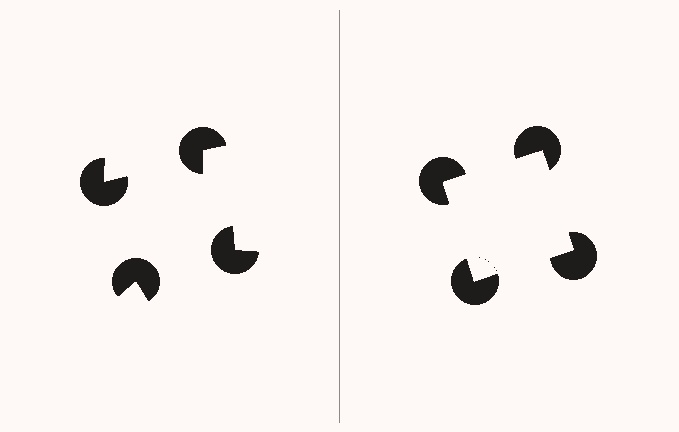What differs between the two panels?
The pac-man discs are positioned identically on both sides; only the wedge orientations differ. On the right they align to a square; on the left they are misaligned.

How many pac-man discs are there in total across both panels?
8 — 4 on each side.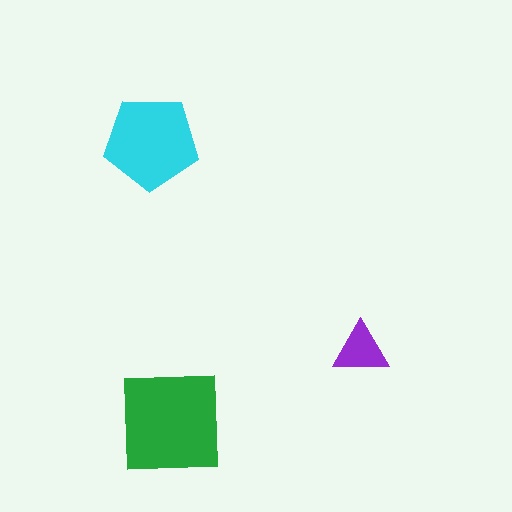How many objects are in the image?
There are 3 objects in the image.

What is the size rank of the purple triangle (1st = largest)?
3rd.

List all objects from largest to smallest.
The green square, the cyan pentagon, the purple triangle.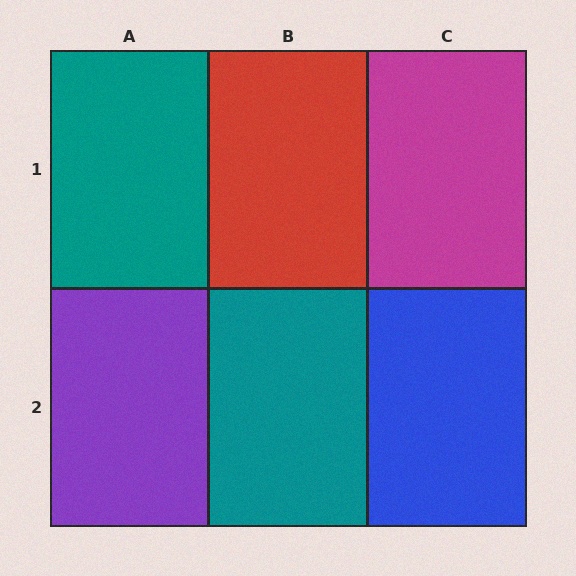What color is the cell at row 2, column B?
Teal.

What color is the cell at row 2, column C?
Blue.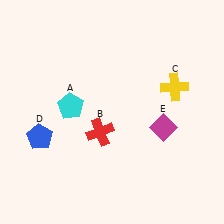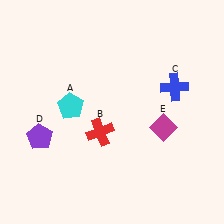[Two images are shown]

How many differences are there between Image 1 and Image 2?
There are 2 differences between the two images.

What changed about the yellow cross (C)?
In Image 1, C is yellow. In Image 2, it changed to blue.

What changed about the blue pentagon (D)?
In Image 1, D is blue. In Image 2, it changed to purple.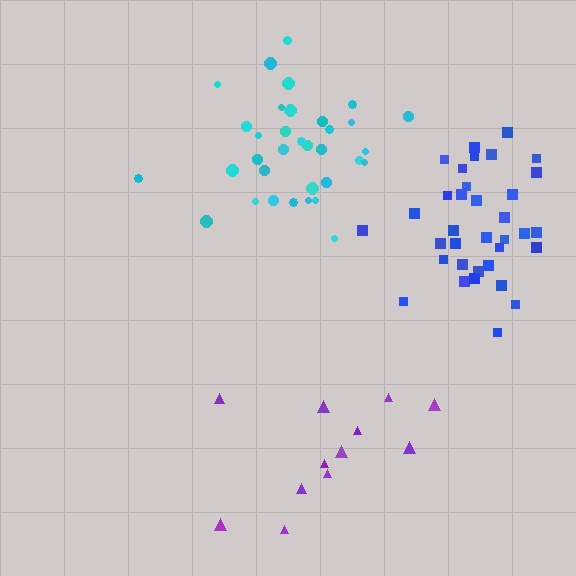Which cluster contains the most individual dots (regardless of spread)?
Blue (35).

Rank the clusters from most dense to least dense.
cyan, blue, purple.